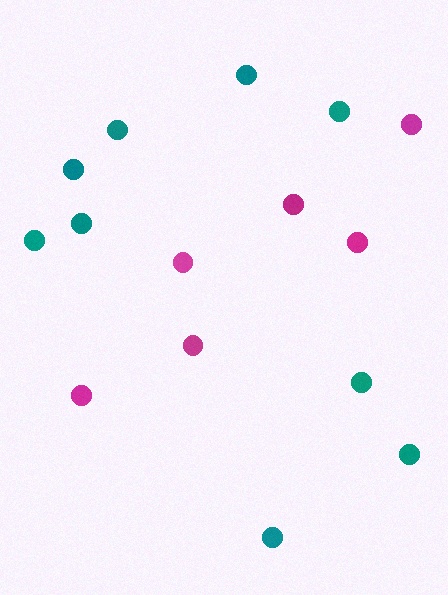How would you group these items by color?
There are 2 groups: one group of teal circles (9) and one group of magenta circles (6).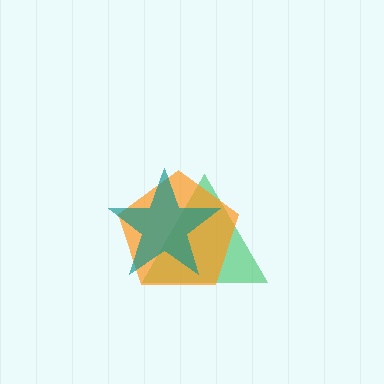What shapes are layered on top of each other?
The layered shapes are: a green triangle, an orange pentagon, a teal star.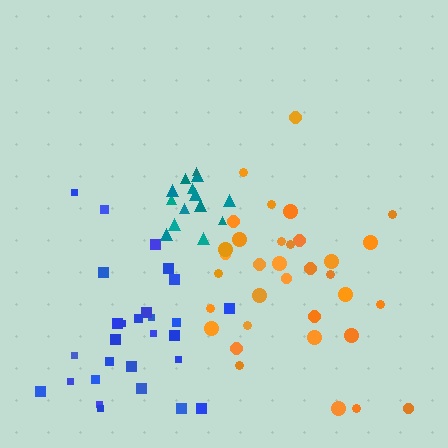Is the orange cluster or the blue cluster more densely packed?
Blue.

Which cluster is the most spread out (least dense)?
Orange.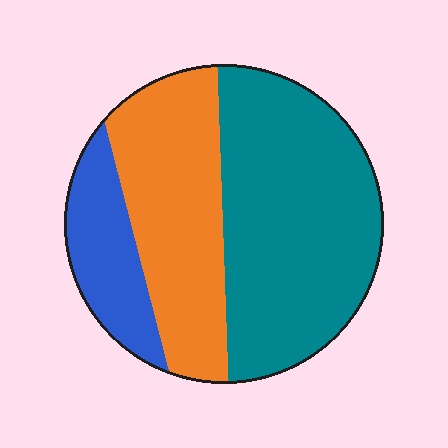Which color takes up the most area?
Teal, at roughly 50%.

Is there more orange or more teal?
Teal.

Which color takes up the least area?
Blue, at roughly 15%.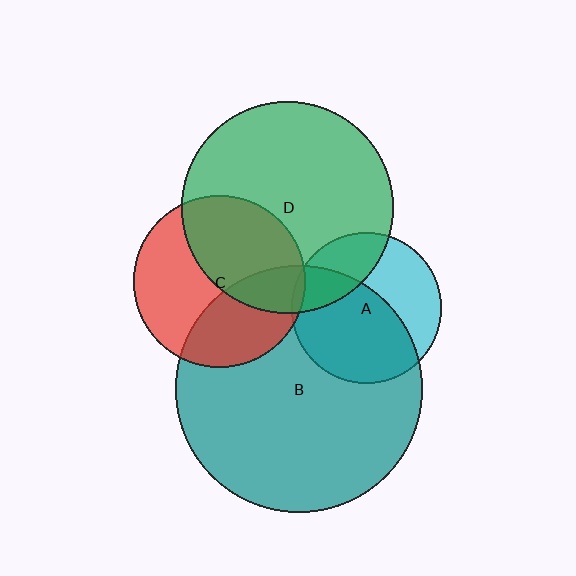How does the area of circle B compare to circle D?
Approximately 1.4 times.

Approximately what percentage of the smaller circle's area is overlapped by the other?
Approximately 5%.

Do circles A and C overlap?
Yes.